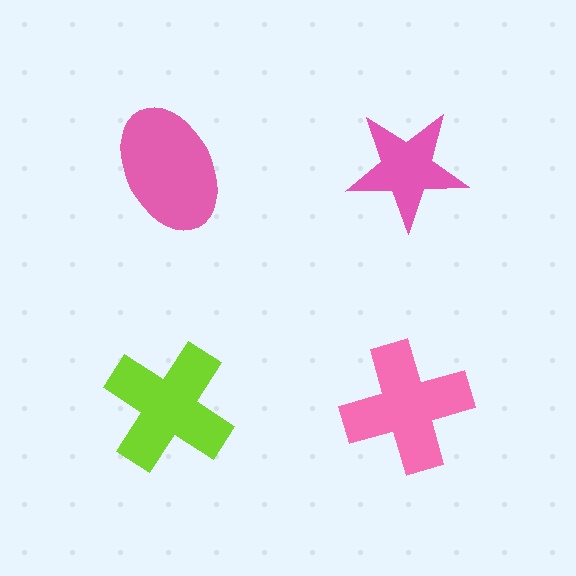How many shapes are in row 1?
2 shapes.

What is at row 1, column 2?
A pink star.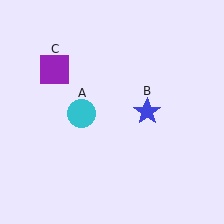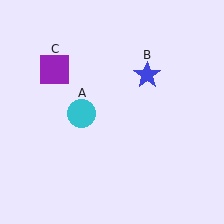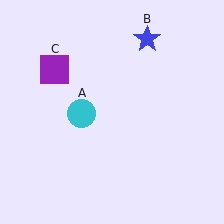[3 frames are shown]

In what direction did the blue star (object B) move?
The blue star (object B) moved up.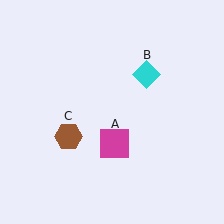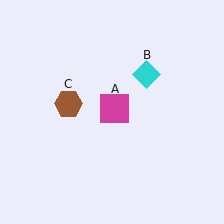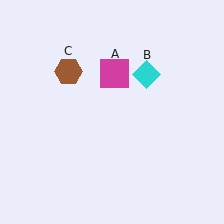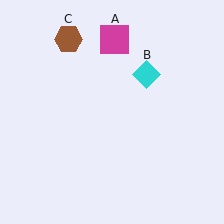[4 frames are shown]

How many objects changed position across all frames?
2 objects changed position: magenta square (object A), brown hexagon (object C).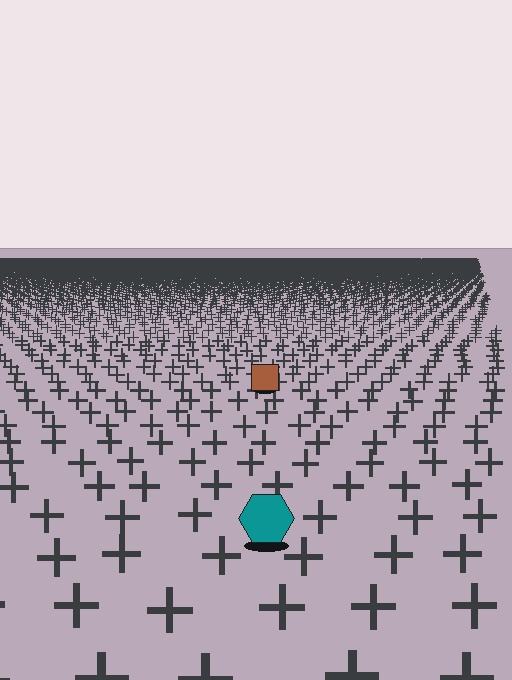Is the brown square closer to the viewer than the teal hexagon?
No. The teal hexagon is closer — you can tell from the texture gradient: the ground texture is coarser near it.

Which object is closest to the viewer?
The teal hexagon is closest. The texture marks near it are larger and more spread out.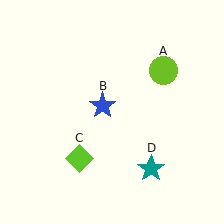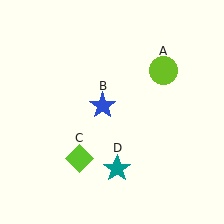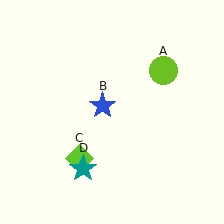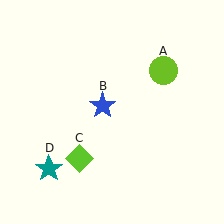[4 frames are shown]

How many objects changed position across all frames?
1 object changed position: teal star (object D).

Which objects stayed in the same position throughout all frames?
Lime circle (object A) and blue star (object B) and lime diamond (object C) remained stationary.